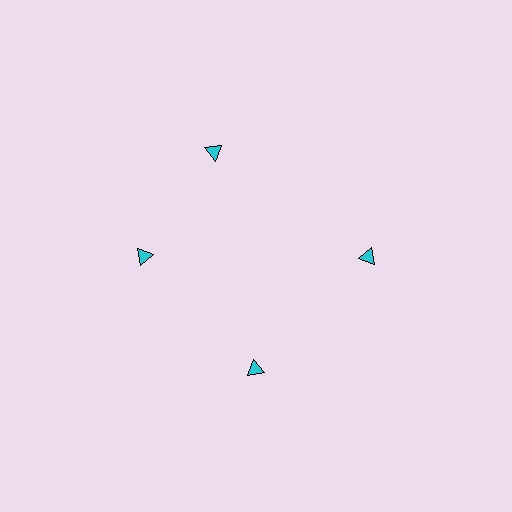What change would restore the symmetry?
The symmetry would be restored by rotating it back into even spacing with its neighbors so that all 4 triangles sit at equal angles and equal distance from the center.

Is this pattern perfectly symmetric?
No. The 4 cyan triangles are arranged in a ring, but one element near the 12 o'clock position is rotated out of alignment along the ring, breaking the 4-fold rotational symmetry.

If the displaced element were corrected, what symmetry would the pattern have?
It would have 4-fold rotational symmetry — the pattern would map onto itself every 90 degrees.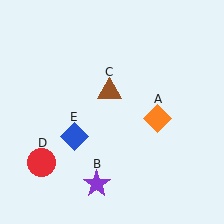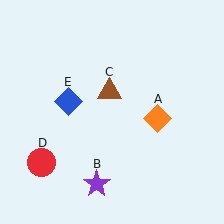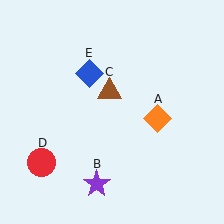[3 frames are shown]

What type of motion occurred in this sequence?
The blue diamond (object E) rotated clockwise around the center of the scene.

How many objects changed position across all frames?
1 object changed position: blue diamond (object E).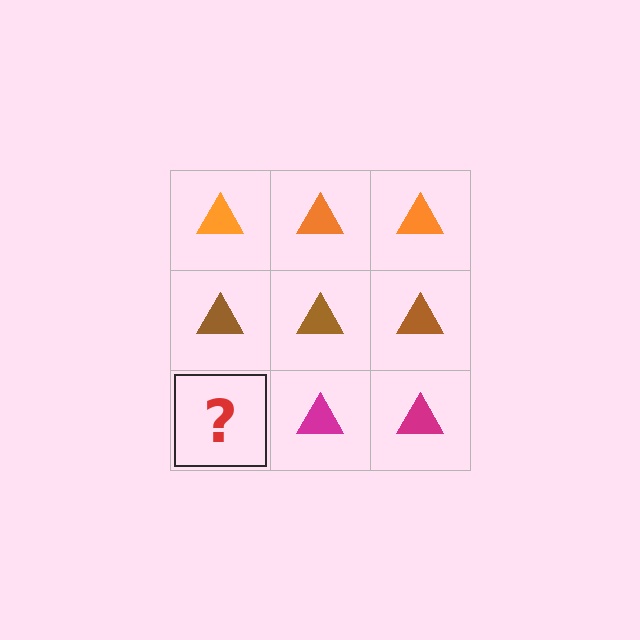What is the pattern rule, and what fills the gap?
The rule is that each row has a consistent color. The gap should be filled with a magenta triangle.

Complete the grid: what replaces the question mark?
The question mark should be replaced with a magenta triangle.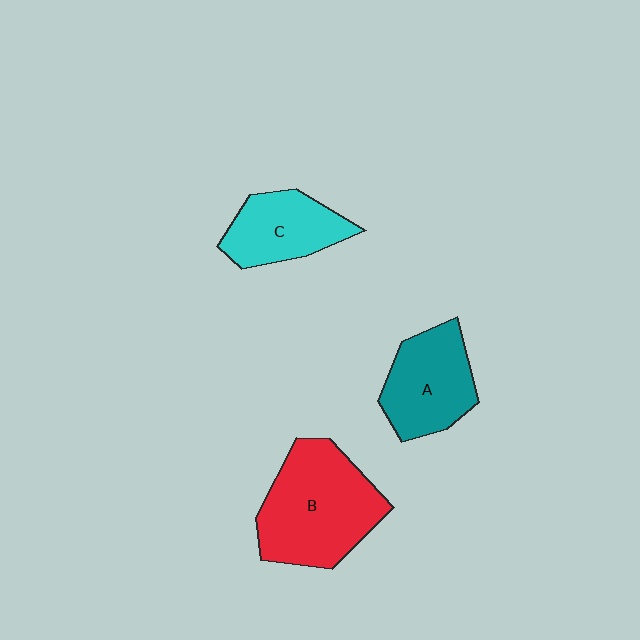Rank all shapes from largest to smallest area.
From largest to smallest: B (red), A (teal), C (cyan).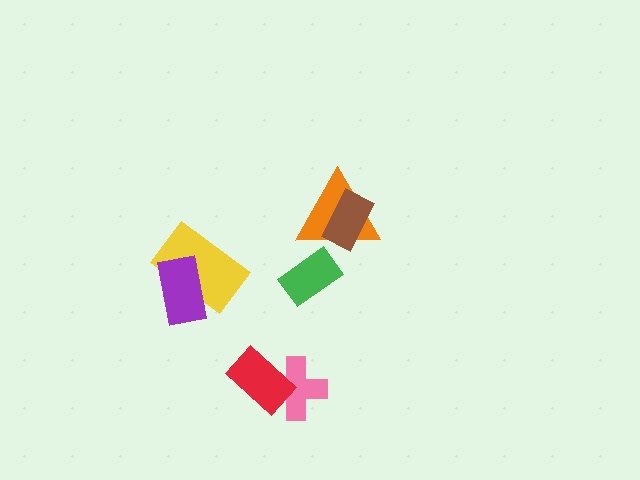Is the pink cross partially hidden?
Yes, it is partially covered by another shape.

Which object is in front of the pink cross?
The red rectangle is in front of the pink cross.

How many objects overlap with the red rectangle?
1 object overlaps with the red rectangle.